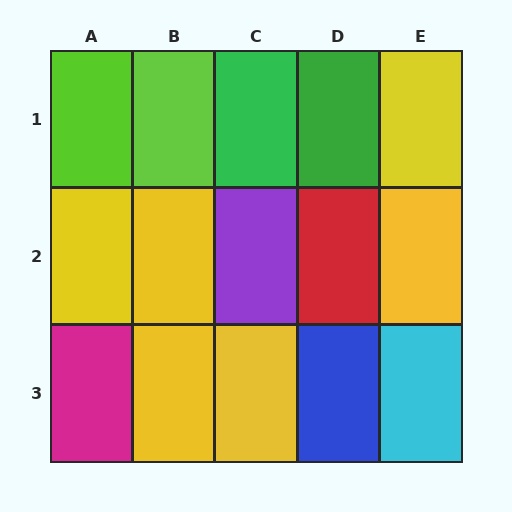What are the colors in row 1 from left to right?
Lime, lime, green, green, yellow.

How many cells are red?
1 cell is red.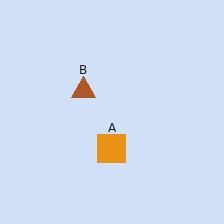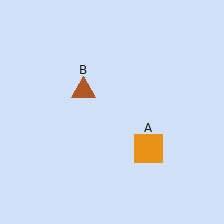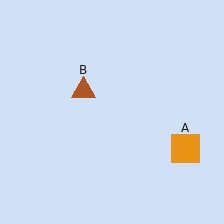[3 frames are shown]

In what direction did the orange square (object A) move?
The orange square (object A) moved right.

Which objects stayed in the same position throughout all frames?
Brown triangle (object B) remained stationary.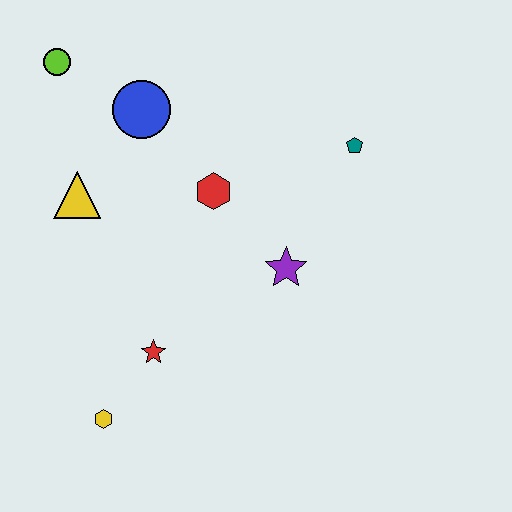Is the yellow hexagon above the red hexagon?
No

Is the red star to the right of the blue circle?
Yes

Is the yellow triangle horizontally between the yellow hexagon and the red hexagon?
No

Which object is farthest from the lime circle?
The yellow hexagon is farthest from the lime circle.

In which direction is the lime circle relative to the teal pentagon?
The lime circle is to the left of the teal pentagon.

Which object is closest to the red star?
The yellow hexagon is closest to the red star.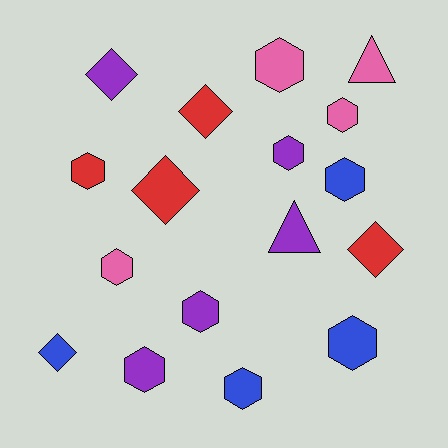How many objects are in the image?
There are 17 objects.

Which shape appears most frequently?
Hexagon, with 10 objects.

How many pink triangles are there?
There is 1 pink triangle.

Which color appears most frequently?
Purple, with 5 objects.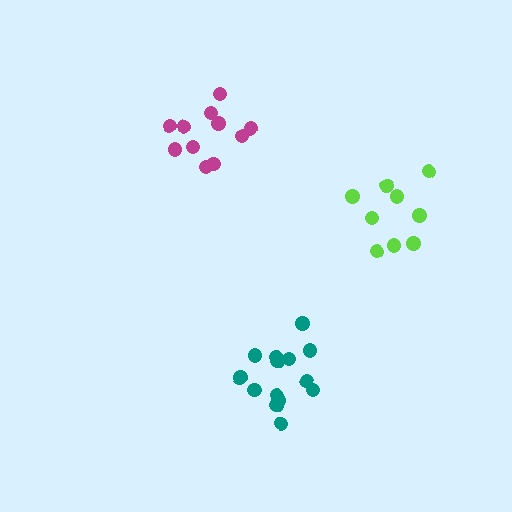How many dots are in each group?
Group 1: 9 dots, Group 2: 14 dots, Group 3: 11 dots (34 total).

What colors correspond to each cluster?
The clusters are colored: lime, teal, magenta.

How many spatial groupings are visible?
There are 3 spatial groupings.